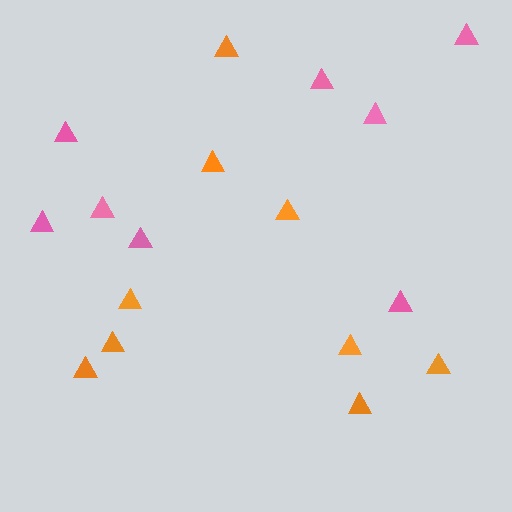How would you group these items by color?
There are 2 groups: one group of orange triangles (9) and one group of pink triangles (8).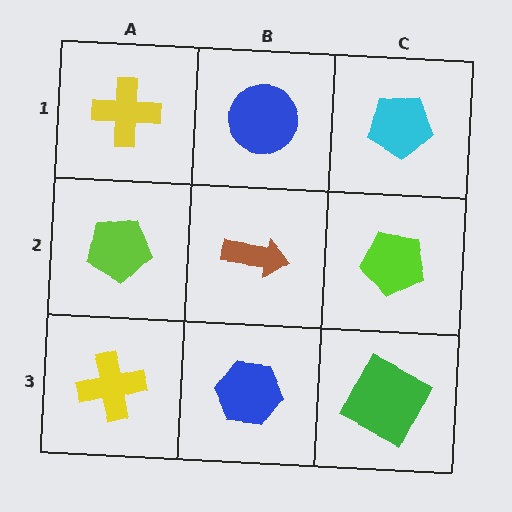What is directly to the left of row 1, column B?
A yellow cross.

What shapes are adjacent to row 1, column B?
A brown arrow (row 2, column B), a yellow cross (row 1, column A), a cyan pentagon (row 1, column C).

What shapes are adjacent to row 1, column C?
A lime pentagon (row 2, column C), a blue circle (row 1, column B).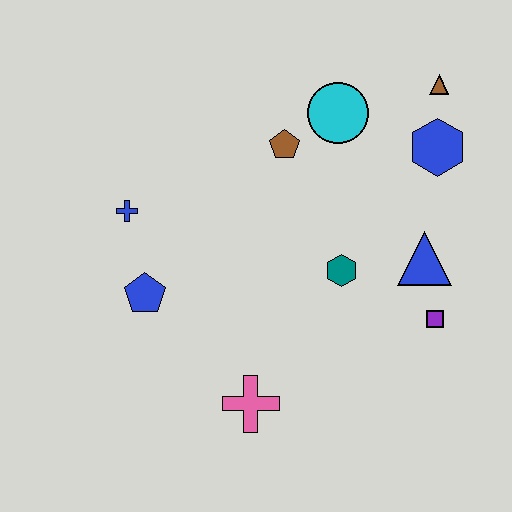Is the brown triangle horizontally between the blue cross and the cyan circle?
No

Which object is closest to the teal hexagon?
The blue triangle is closest to the teal hexagon.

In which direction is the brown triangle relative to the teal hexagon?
The brown triangle is above the teal hexagon.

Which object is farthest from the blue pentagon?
The brown triangle is farthest from the blue pentagon.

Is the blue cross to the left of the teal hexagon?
Yes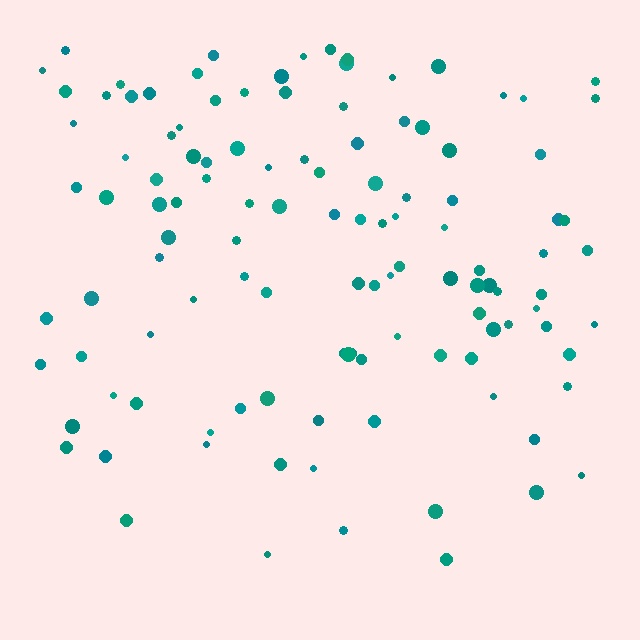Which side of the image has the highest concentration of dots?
The top.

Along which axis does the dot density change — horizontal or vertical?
Vertical.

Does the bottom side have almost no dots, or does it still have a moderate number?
Still a moderate number, just noticeably fewer than the top.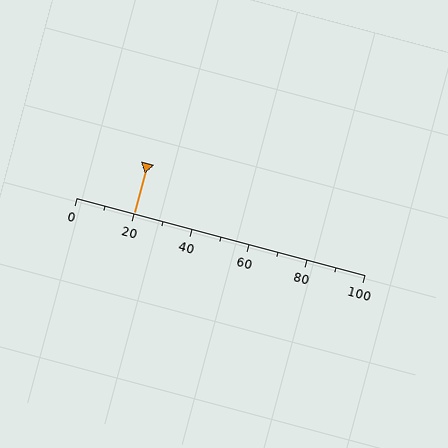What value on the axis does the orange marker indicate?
The marker indicates approximately 20.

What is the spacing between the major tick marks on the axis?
The major ticks are spaced 20 apart.